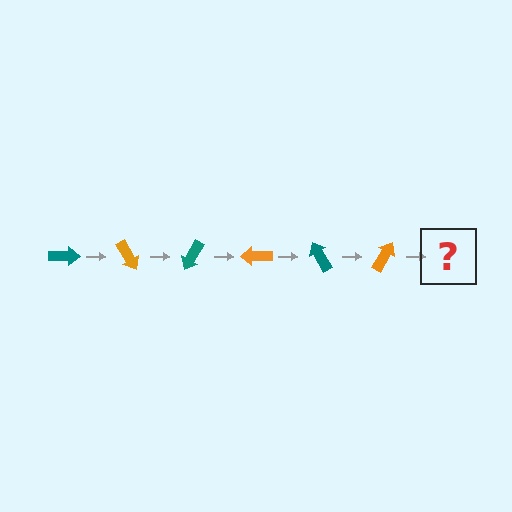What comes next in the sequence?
The next element should be a teal arrow, rotated 360 degrees from the start.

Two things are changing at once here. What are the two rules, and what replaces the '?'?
The two rules are that it rotates 60 degrees each step and the color cycles through teal and orange. The '?' should be a teal arrow, rotated 360 degrees from the start.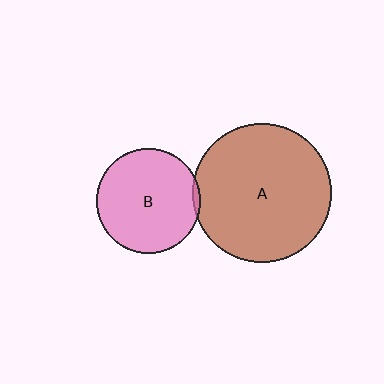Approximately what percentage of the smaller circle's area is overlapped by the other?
Approximately 5%.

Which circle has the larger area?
Circle A (brown).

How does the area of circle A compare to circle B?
Approximately 1.8 times.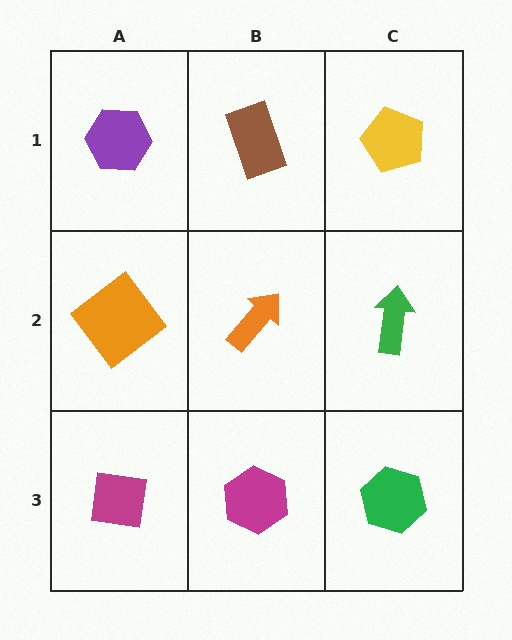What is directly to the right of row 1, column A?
A brown rectangle.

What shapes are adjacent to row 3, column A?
An orange diamond (row 2, column A), a magenta hexagon (row 3, column B).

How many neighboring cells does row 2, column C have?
3.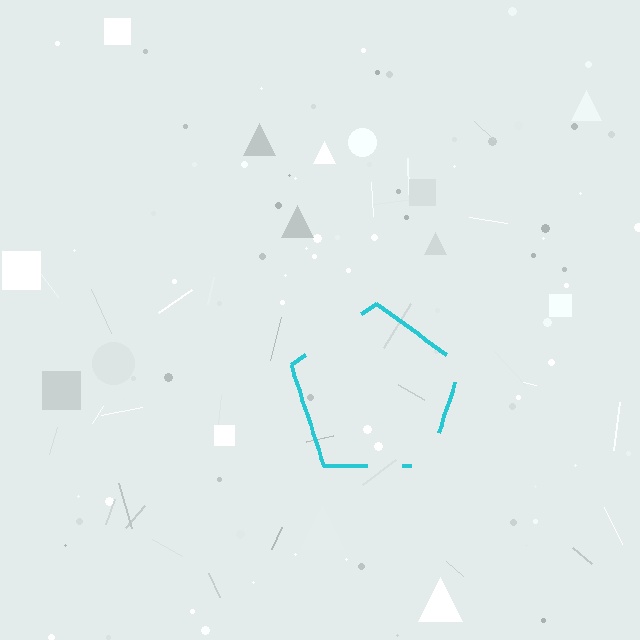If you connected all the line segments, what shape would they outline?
They would outline a pentagon.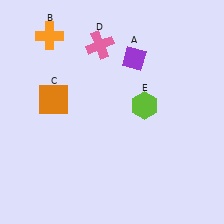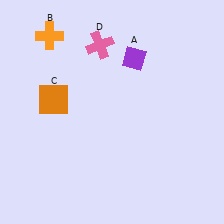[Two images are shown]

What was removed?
The lime hexagon (E) was removed in Image 2.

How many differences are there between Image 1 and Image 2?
There is 1 difference between the two images.